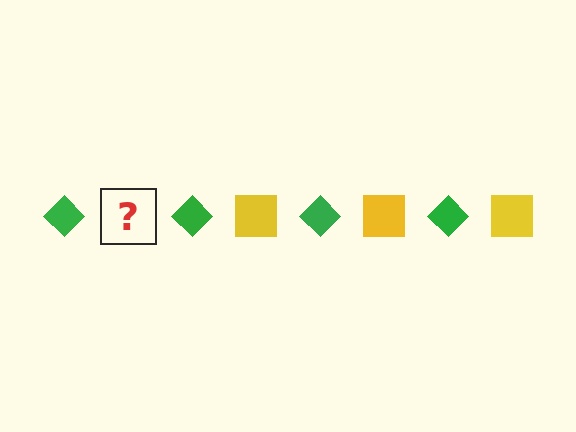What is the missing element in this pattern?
The missing element is a yellow square.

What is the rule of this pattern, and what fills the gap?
The rule is that the pattern alternates between green diamond and yellow square. The gap should be filled with a yellow square.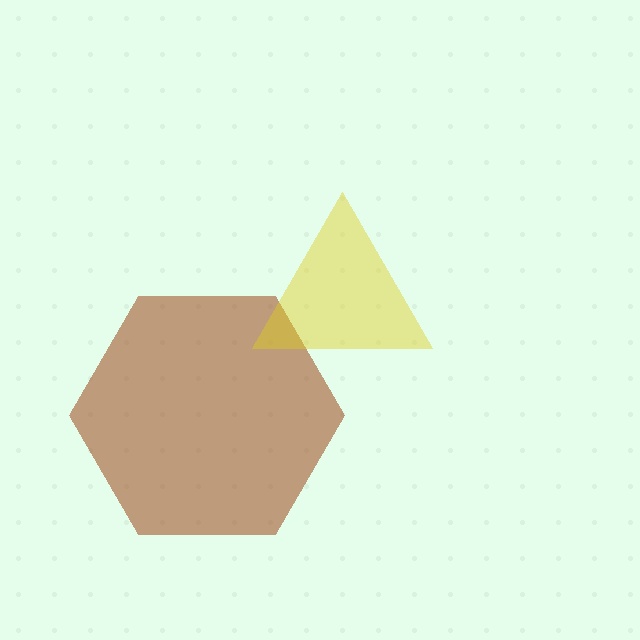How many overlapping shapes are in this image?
There are 2 overlapping shapes in the image.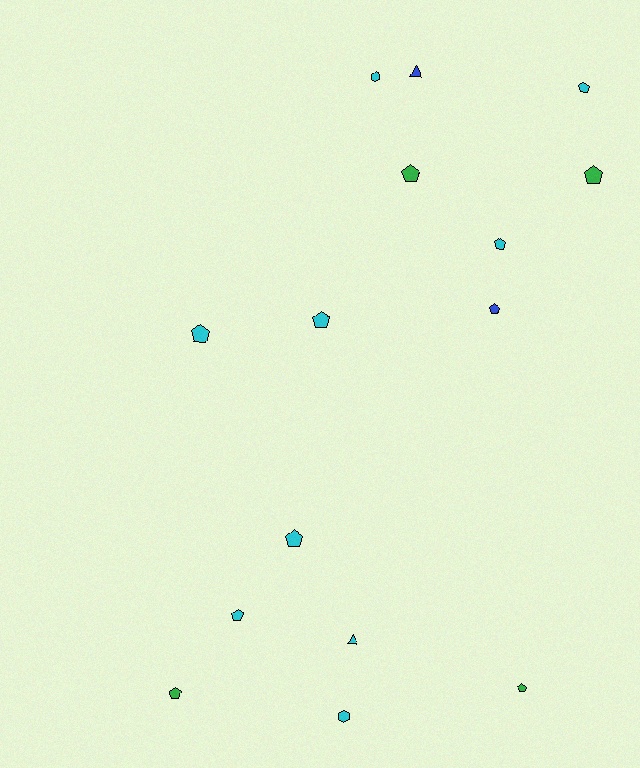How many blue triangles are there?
There is 1 blue triangle.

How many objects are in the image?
There are 15 objects.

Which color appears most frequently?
Cyan, with 9 objects.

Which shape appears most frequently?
Pentagon, with 11 objects.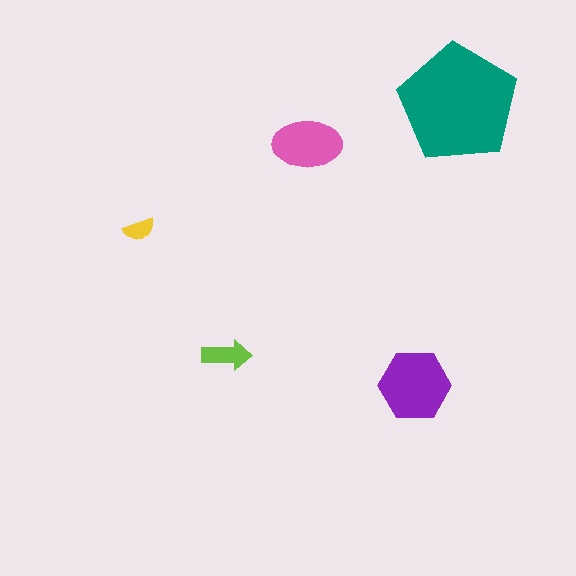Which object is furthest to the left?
The yellow semicircle is leftmost.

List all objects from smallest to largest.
The yellow semicircle, the lime arrow, the pink ellipse, the purple hexagon, the teal pentagon.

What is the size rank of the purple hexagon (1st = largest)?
2nd.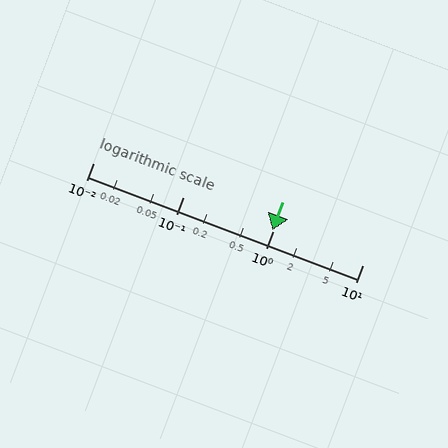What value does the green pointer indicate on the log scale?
The pointer indicates approximately 0.98.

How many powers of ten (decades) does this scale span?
The scale spans 3 decades, from 0.01 to 10.